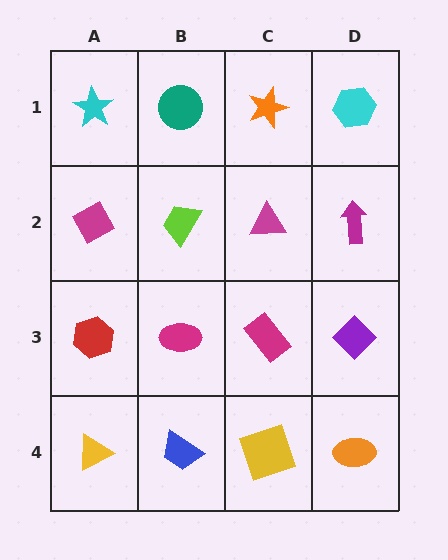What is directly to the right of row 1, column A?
A teal circle.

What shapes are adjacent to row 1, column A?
A magenta diamond (row 2, column A), a teal circle (row 1, column B).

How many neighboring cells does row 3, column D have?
3.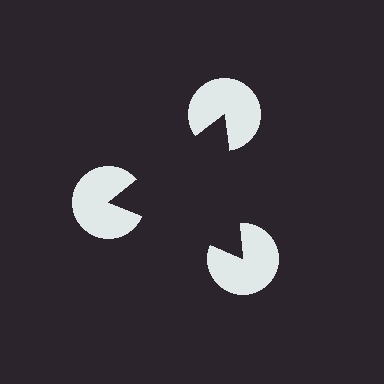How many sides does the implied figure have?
3 sides.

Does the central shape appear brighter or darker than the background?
It typically appears slightly darker than the background, even though no actual brightness change is drawn.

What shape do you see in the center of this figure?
An illusory triangle — its edges are inferred from the aligned wedge cuts in the pac-man discs, not physically drawn.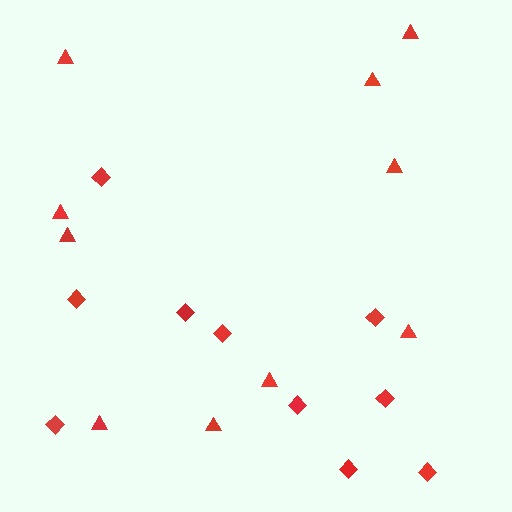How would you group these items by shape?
There are 2 groups: one group of diamonds (10) and one group of triangles (10).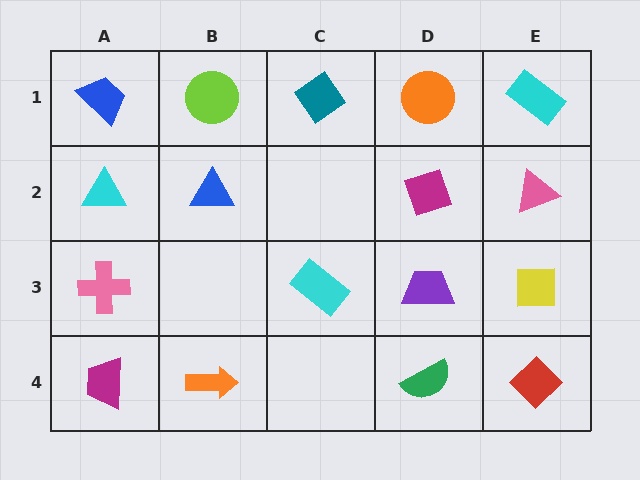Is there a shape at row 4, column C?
No, that cell is empty.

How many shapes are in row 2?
4 shapes.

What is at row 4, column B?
An orange arrow.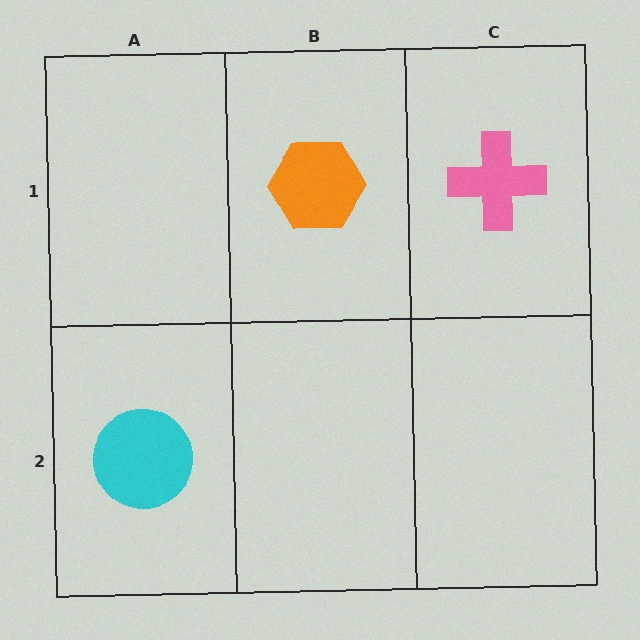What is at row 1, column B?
An orange hexagon.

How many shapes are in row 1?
2 shapes.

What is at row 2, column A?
A cyan circle.